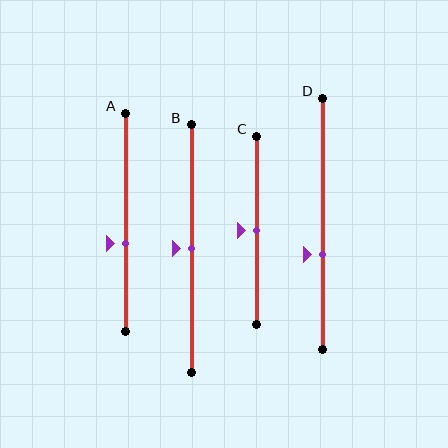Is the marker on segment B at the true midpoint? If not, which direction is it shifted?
Yes, the marker on segment B is at the true midpoint.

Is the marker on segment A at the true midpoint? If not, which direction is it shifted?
No, the marker on segment A is shifted downward by about 10% of the segment length.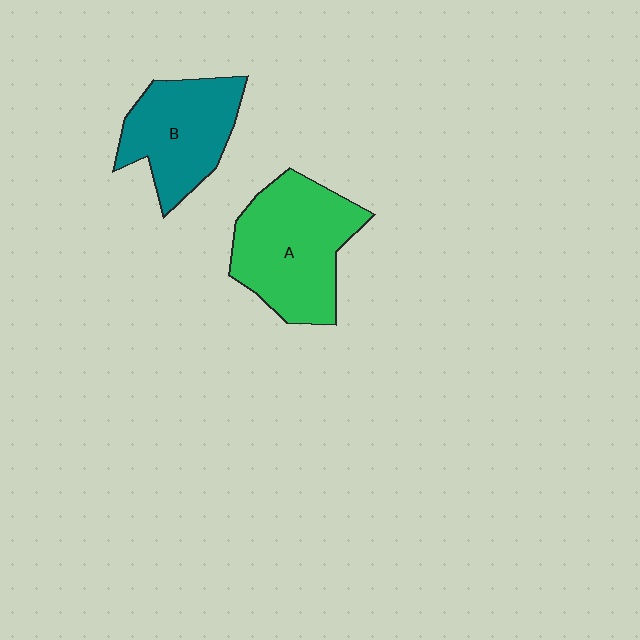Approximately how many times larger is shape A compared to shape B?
Approximately 1.3 times.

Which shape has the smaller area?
Shape B (teal).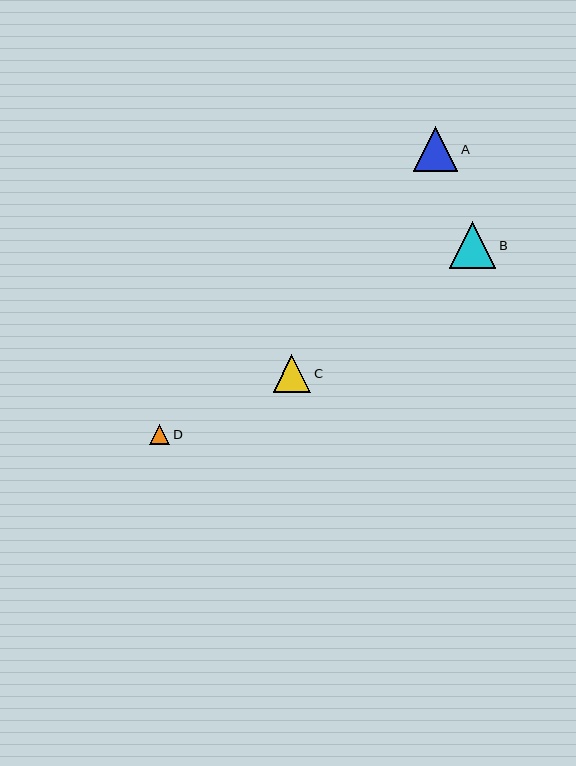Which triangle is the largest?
Triangle B is the largest with a size of approximately 46 pixels.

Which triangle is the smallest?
Triangle D is the smallest with a size of approximately 20 pixels.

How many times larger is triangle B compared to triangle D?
Triangle B is approximately 2.4 times the size of triangle D.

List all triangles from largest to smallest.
From largest to smallest: B, A, C, D.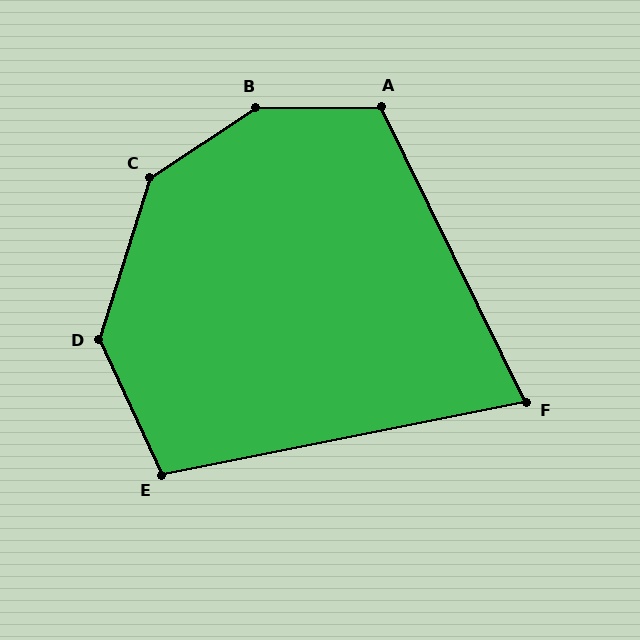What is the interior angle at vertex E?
Approximately 103 degrees (obtuse).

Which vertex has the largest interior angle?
B, at approximately 147 degrees.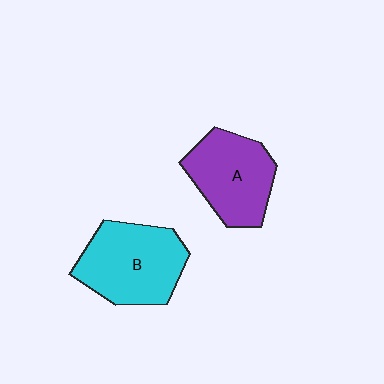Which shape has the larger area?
Shape B (cyan).